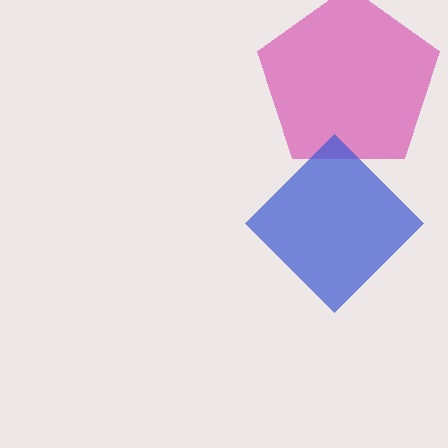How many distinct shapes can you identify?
There are 2 distinct shapes: a magenta pentagon, a blue diamond.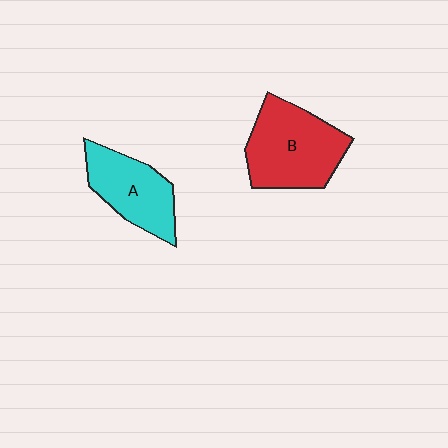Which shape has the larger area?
Shape B (red).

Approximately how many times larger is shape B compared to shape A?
Approximately 1.3 times.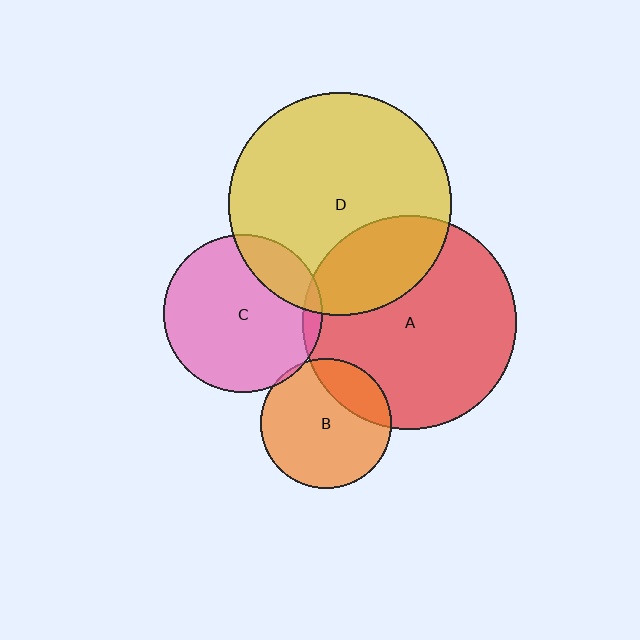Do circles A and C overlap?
Yes.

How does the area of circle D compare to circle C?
Approximately 2.0 times.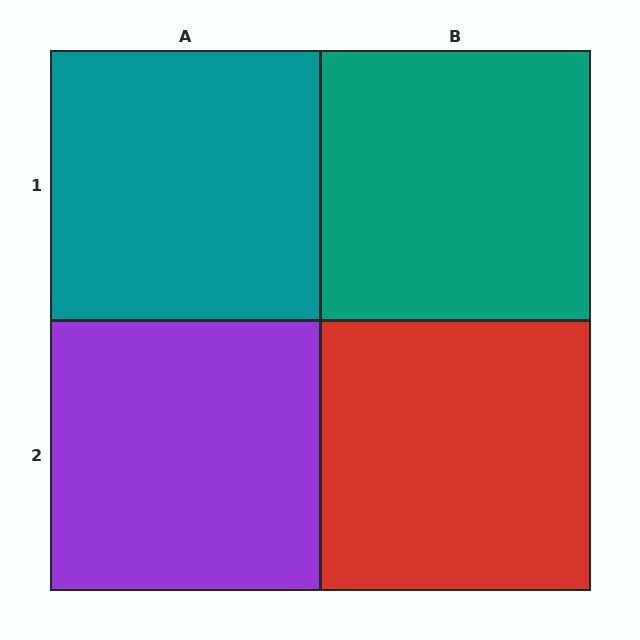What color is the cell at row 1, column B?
Teal.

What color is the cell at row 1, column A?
Teal.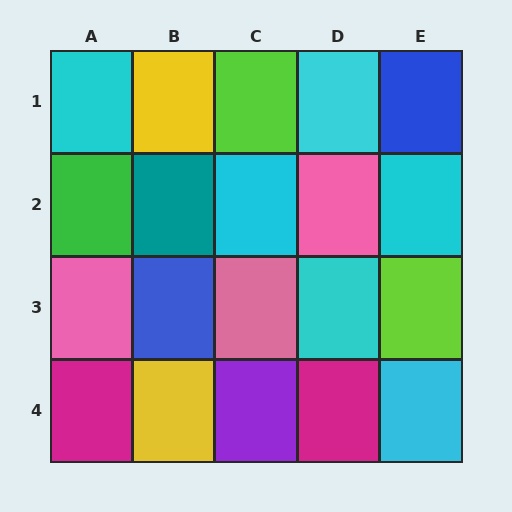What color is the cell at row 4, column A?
Magenta.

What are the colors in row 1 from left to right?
Cyan, yellow, lime, cyan, blue.